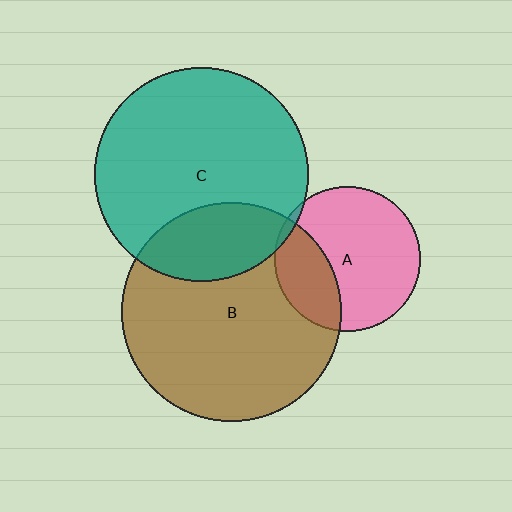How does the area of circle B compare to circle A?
Approximately 2.3 times.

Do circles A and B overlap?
Yes.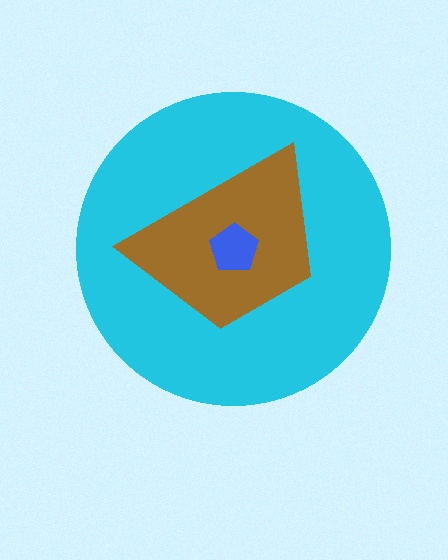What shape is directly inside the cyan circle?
The brown trapezoid.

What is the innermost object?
The blue pentagon.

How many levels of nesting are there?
3.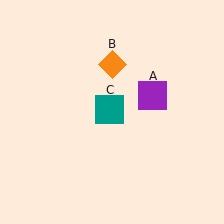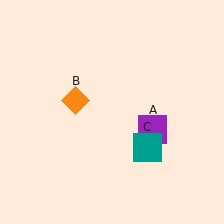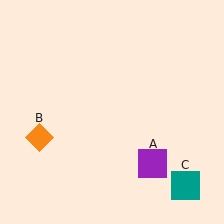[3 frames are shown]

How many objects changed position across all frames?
3 objects changed position: purple square (object A), orange diamond (object B), teal square (object C).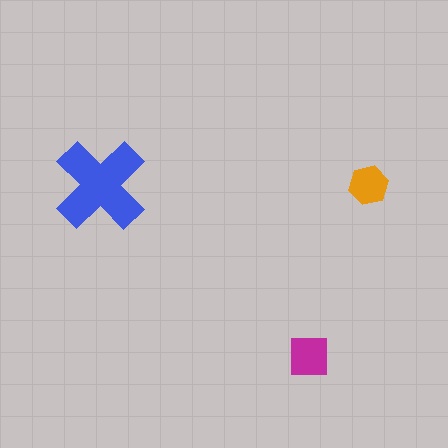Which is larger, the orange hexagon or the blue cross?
The blue cross.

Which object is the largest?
The blue cross.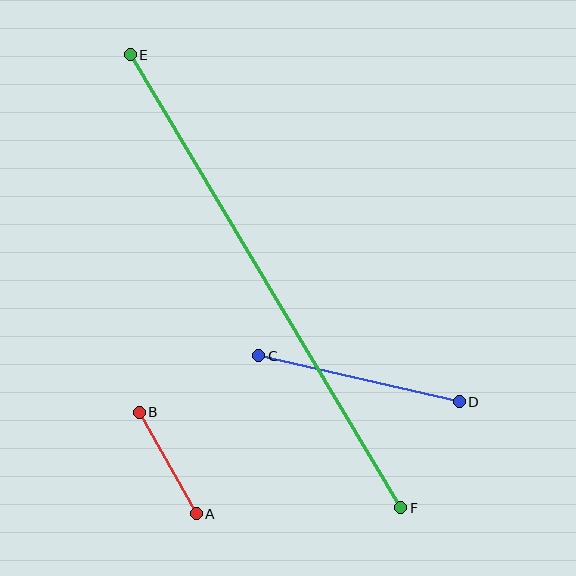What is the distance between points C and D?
The distance is approximately 205 pixels.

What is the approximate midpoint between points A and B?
The midpoint is at approximately (168, 463) pixels.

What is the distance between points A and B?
The distance is approximately 117 pixels.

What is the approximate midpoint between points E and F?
The midpoint is at approximately (266, 281) pixels.